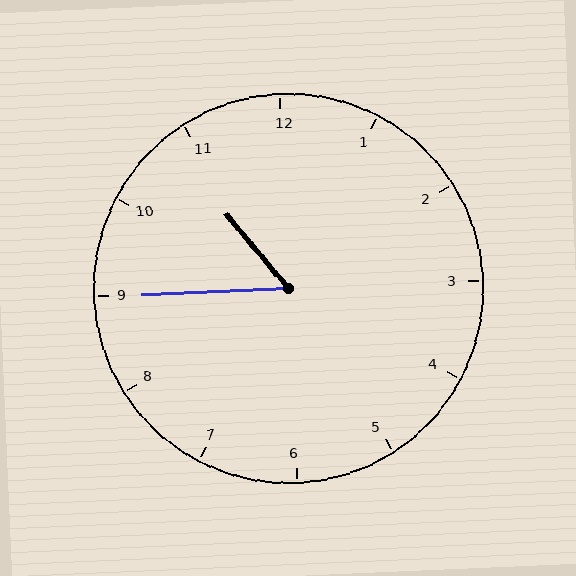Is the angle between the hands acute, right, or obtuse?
It is acute.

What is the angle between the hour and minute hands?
Approximately 52 degrees.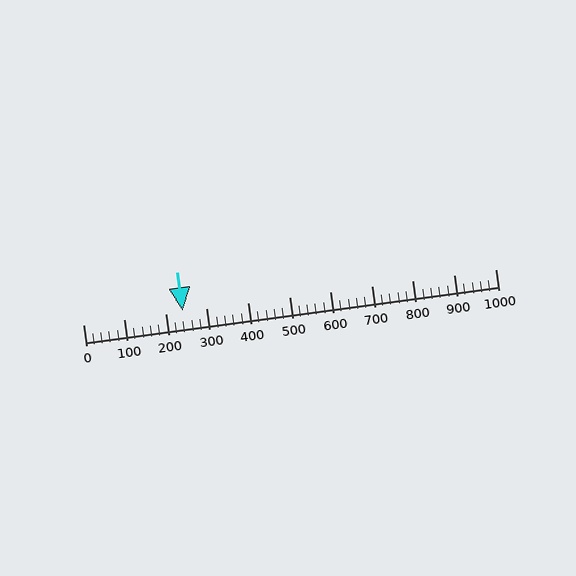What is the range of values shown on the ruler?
The ruler shows values from 0 to 1000.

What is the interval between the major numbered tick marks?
The major tick marks are spaced 100 units apart.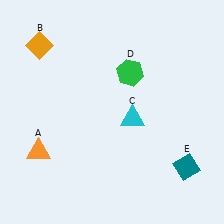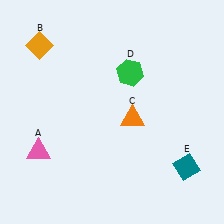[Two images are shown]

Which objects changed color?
A changed from orange to pink. C changed from cyan to orange.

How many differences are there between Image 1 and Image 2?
There are 2 differences between the two images.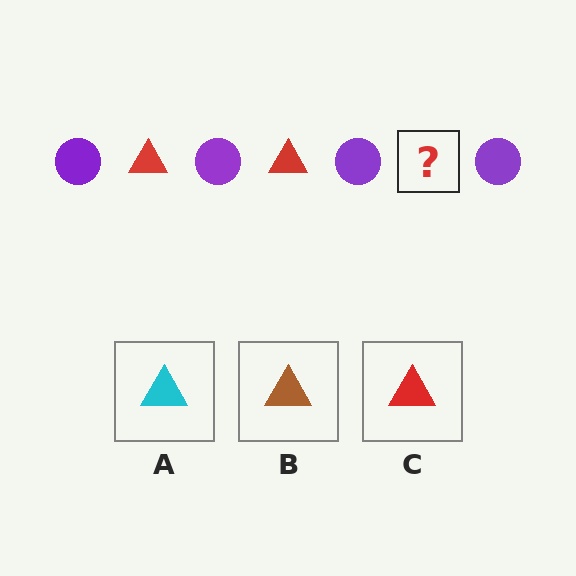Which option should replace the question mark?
Option C.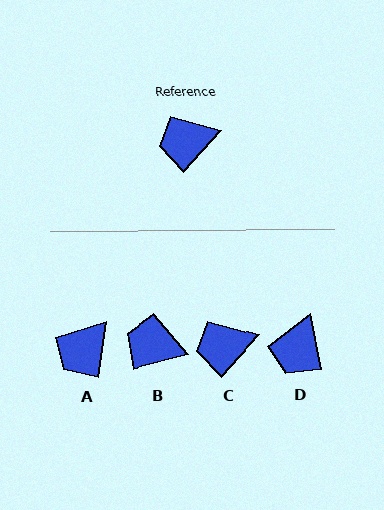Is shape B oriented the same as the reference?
No, it is off by about 34 degrees.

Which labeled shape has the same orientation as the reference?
C.